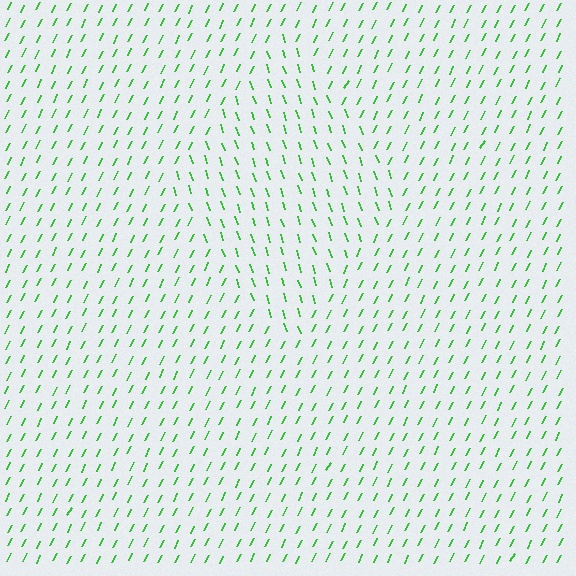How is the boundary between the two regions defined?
The boundary is defined purely by a change in line orientation (approximately 45 degrees difference). All lines are the same color and thickness.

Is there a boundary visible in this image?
Yes, there is a texture boundary formed by a change in line orientation.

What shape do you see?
I see a diamond.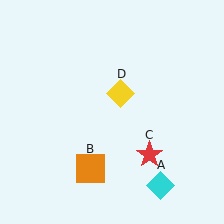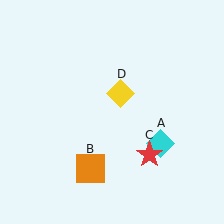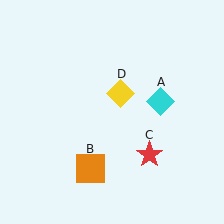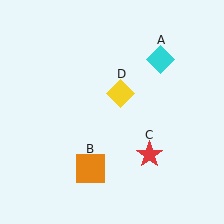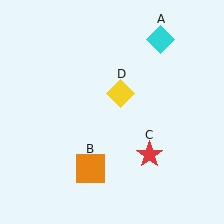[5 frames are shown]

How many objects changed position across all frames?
1 object changed position: cyan diamond (object A).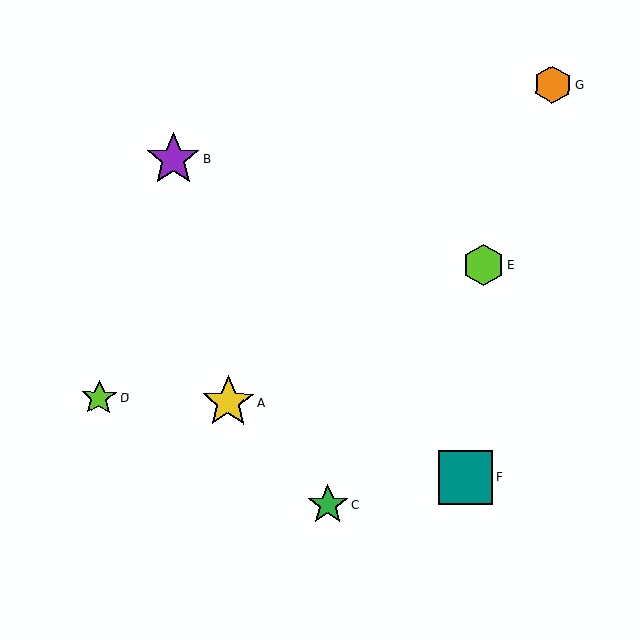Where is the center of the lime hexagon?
The center of the lime hexagon is at (484, 265).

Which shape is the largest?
The purple star (labeled B) is the largest.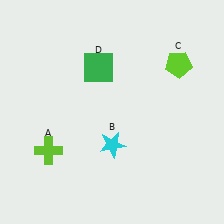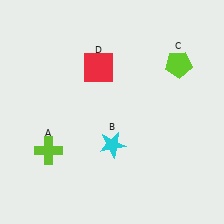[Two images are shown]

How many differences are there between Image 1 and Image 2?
There is 1 difference between the two images.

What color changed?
The square (D) changed from green in Image 1 to red in Image 2.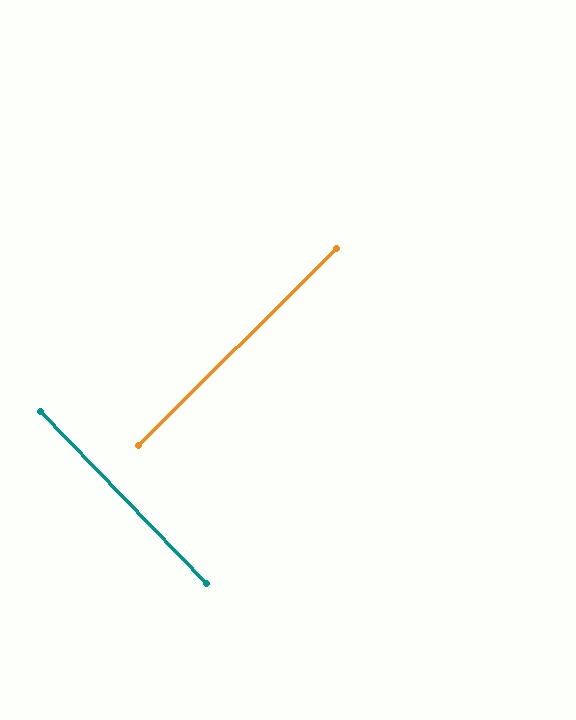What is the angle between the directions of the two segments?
Approximately 89 degrees.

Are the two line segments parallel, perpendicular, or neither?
Perpendicular — they meet at approximately 89°.